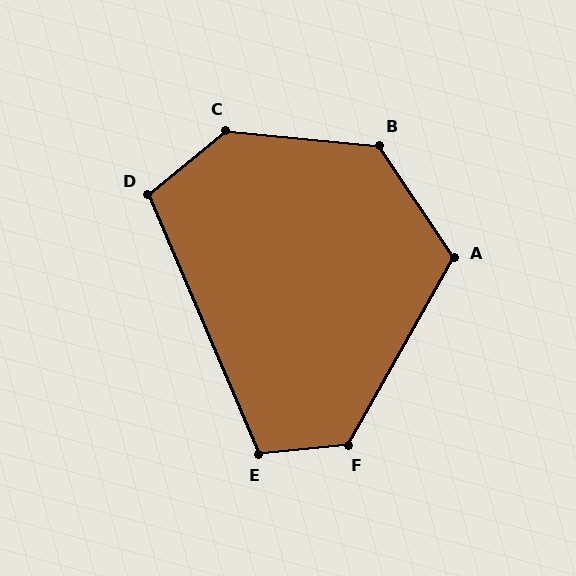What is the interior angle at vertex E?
Approximately 108 degrees (obtuse).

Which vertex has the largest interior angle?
C, at approximately 135 degrees.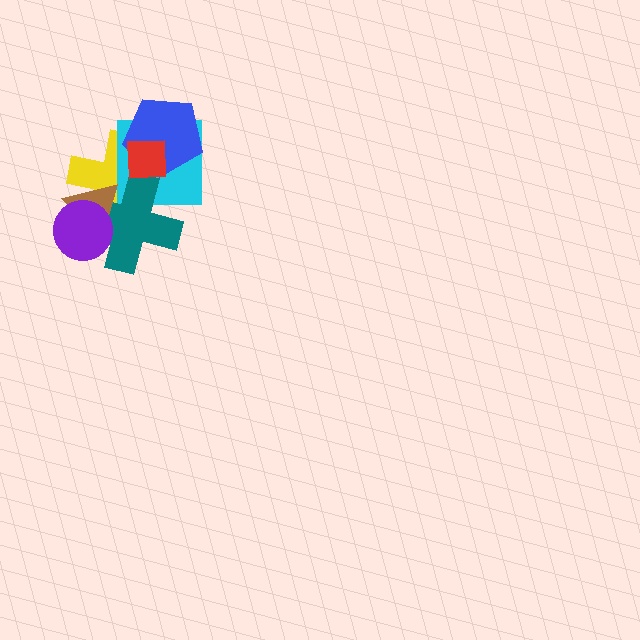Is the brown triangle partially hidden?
Yes, it is partially covered by another shape.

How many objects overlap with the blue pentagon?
3 objects overlap with the blue pentagon.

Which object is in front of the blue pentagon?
The red square is in front of the blue pentagon.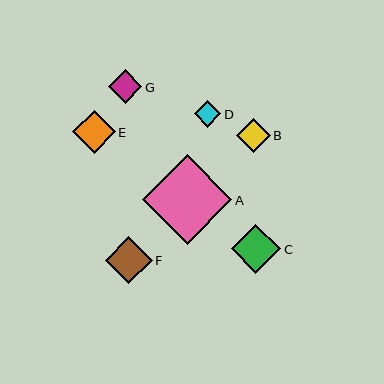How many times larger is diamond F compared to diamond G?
Diamond F is approximately 1.4 times the size of diamond G.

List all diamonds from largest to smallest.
From largest to smallest: A, C, F, E, B, G, D.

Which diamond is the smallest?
Diamond D is the smallest with a size of approximately 26 pixels.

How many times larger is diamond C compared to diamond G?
Diamond C is approximately 1.5 times the size of diamond G.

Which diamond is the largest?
Diamond A is the largest with a size of approximately 89 pixels.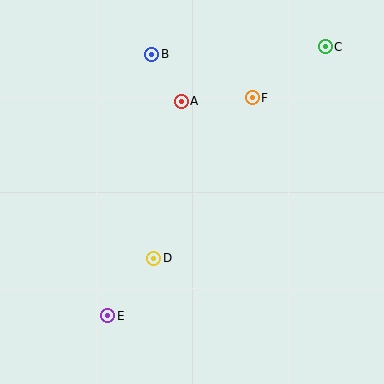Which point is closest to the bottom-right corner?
Point D is closest to the bottom-right corner.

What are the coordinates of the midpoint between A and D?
The midpoint between A and D is at (167, 180).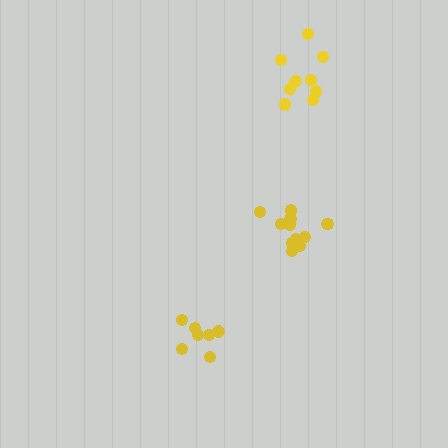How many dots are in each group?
Group 1: 10 dots, Group 2: 11 dots, Group 3: 7 dots (28 total).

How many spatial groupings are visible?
There are 3 spatial groupings.